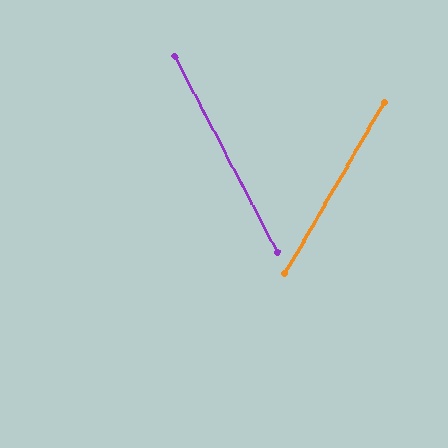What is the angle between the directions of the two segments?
Approximately 58 degrees.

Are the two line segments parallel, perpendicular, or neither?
Neither parallel nor perpendicular — they differ by about 58°.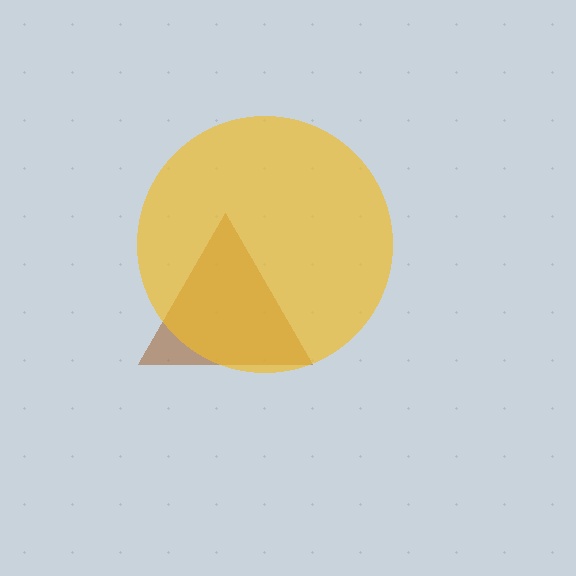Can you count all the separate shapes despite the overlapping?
Yes, there are 2 separate shapes.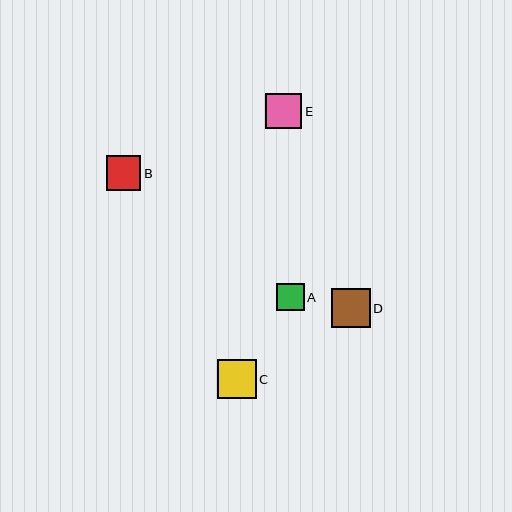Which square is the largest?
Square D is the largest with a size of approximately 39 pixels.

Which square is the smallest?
Square A is the smallest with a size of approximately 27 pixels.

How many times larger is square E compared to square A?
Square E is approximately 1.3 times the size of square A.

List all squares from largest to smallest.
From largest to smallest: D, C, E, B, A.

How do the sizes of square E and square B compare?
Square E and square B are approximately the same size.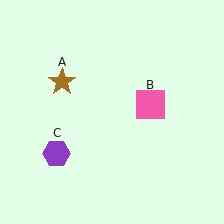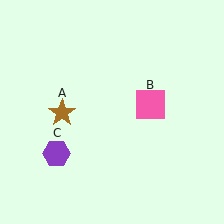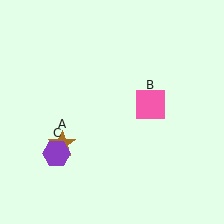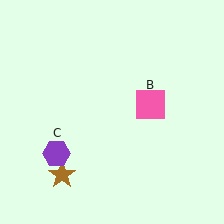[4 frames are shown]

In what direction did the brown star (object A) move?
The brown star (object A) moved down.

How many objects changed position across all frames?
1 object changed position: brown star (object A).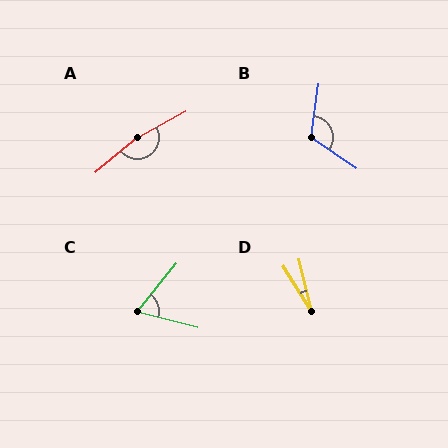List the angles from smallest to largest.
D (18°), C (66°), B (117°), A (169°).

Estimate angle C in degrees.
Approximately 66 degrees.